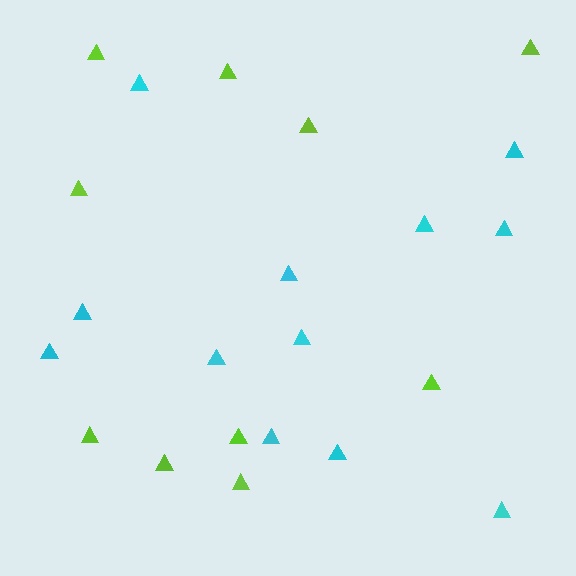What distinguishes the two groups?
There are 2 groups: one group of lime triangles (10) and one group of cyan triangles (12).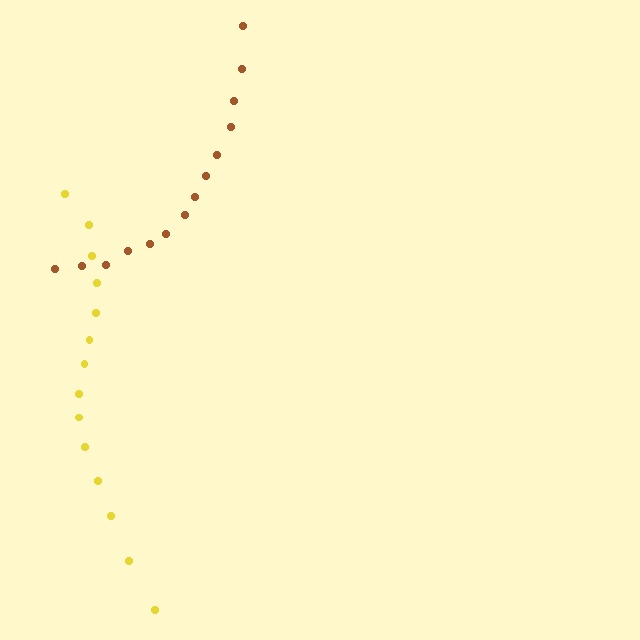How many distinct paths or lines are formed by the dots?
There are 2 distinct paths.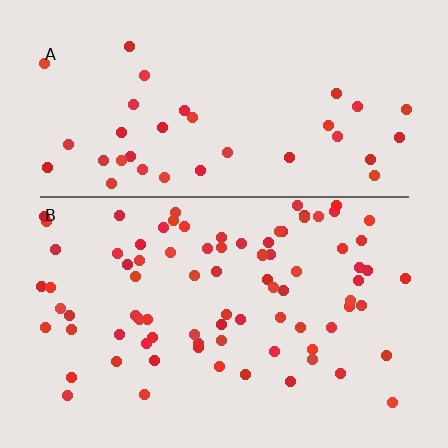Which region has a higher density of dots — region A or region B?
B (the bottom).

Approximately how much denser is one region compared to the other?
Approximately 2.2× — region B over region A.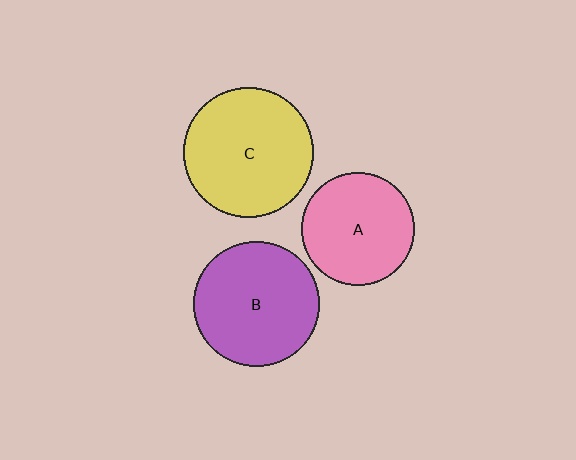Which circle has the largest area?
Circle C (yellow).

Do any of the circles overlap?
No, none of the circles overlap.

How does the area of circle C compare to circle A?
Approximately 1.3 times.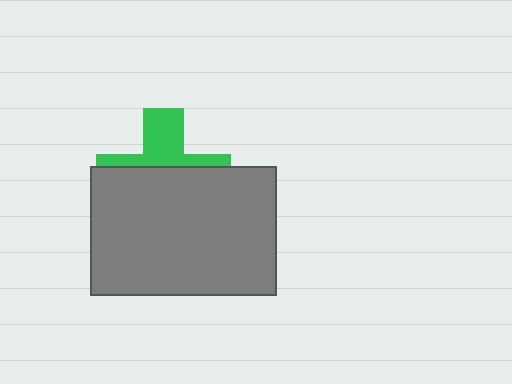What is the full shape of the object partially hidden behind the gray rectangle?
The partially hidden object is a green cross.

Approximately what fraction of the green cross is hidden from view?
Roughly 63% of the green cross is hidden behind the gray rectangle.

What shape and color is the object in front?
The object in front is a gray rectangle.